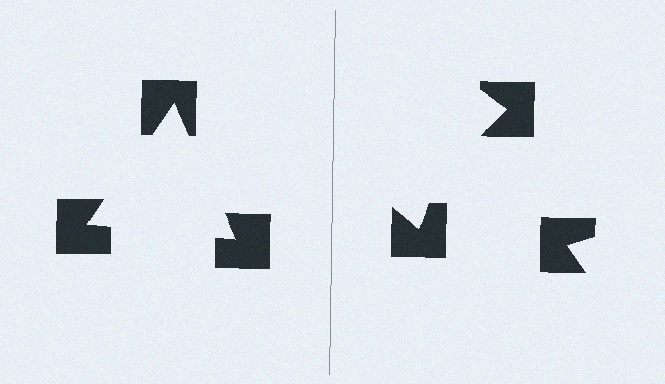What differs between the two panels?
The notched squares are positioned identically on both sides; only the wedge orientations differ. On the left they align to a triangle; on the right they are misaligned.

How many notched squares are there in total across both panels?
6 — 3 on each side.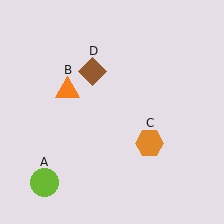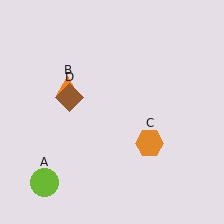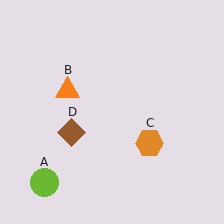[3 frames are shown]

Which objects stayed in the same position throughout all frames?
Lime circle (object A) and orange triangle (object B) and orange hexagon (object C) remained stationary.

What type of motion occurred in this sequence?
The brown diamond (object D) rotated counterclockwise around the center of the scene.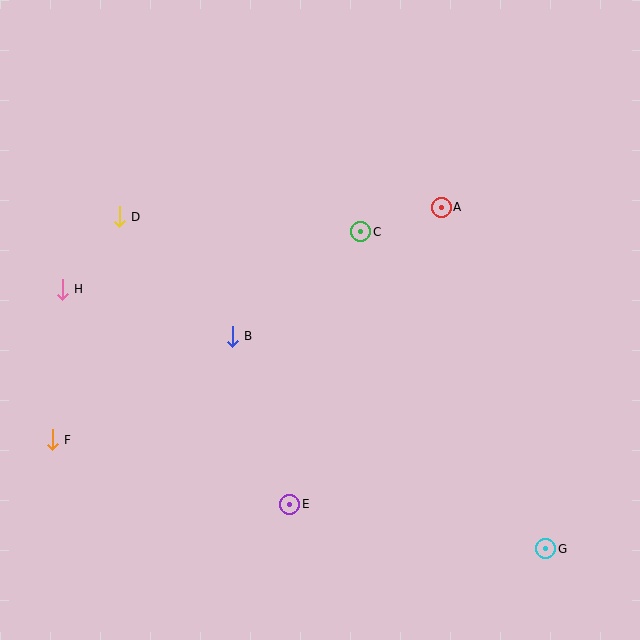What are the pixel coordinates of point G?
Point G is at (546, 549).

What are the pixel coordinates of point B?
Point B is at (232, 336).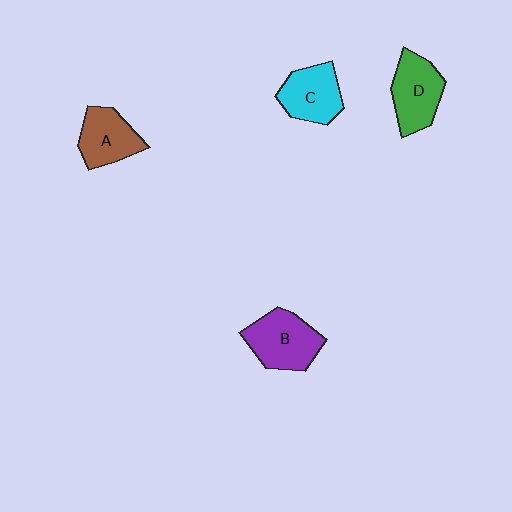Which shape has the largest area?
Shape B (purple).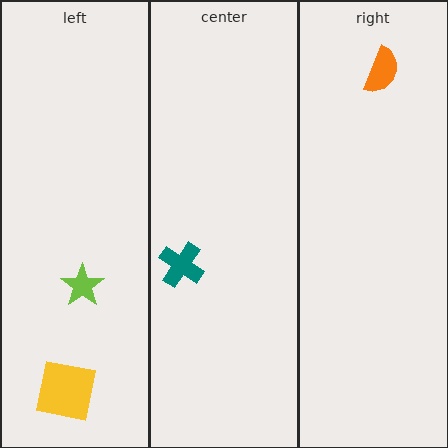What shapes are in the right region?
The orange semicircle.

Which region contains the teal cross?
The center region.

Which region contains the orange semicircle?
The right region.